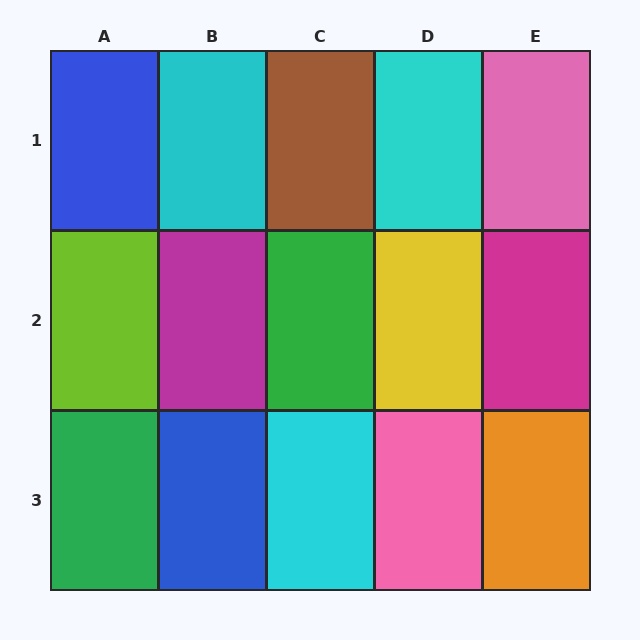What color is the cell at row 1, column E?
Pink.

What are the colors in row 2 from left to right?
Lime, magenta, green, yellow, magenta.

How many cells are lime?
1 cell is lime.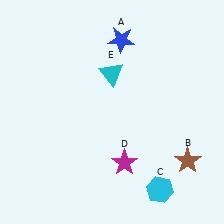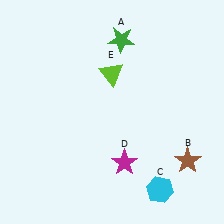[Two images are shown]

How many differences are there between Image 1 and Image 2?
There are 2 differences between the two images.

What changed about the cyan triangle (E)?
In Image 1, E is cyan. In Image 2, it changed to lime.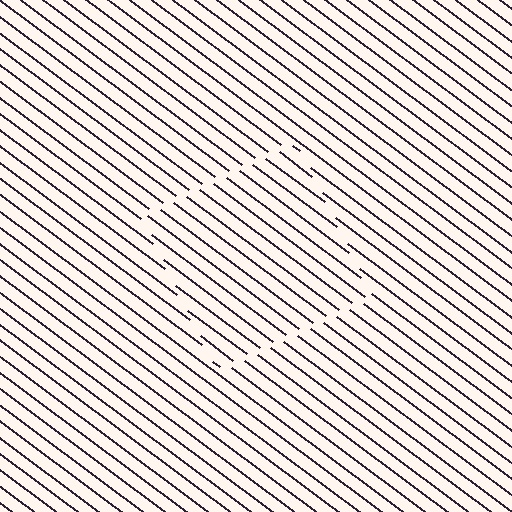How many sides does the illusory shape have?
4 sides — the line-ends trace a square.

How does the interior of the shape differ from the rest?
The interior of the shape contains the same grating, shifted by half a period — the contour is defined by the phase discontinuity where line-ends from the inner and outer gratings abut.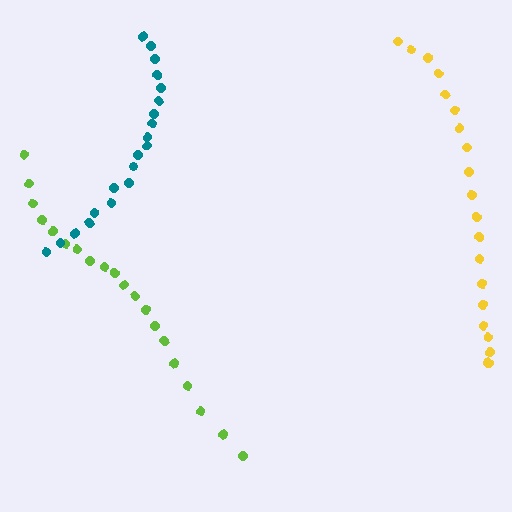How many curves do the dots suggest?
There are 3 distinct paths.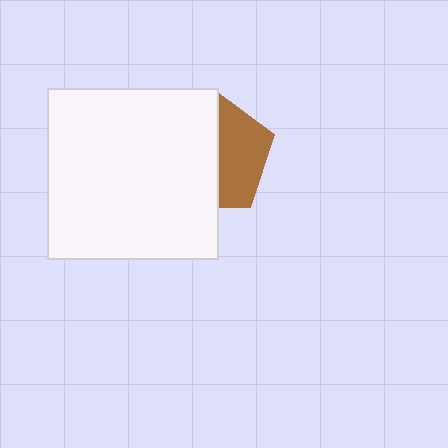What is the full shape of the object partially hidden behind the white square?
The partially hidden object is a brown pentagon.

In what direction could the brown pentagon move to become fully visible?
The brown pentagon could move right. That would shift it out from behind the white square entirely.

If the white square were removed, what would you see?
You would see the complete brown pentagon.